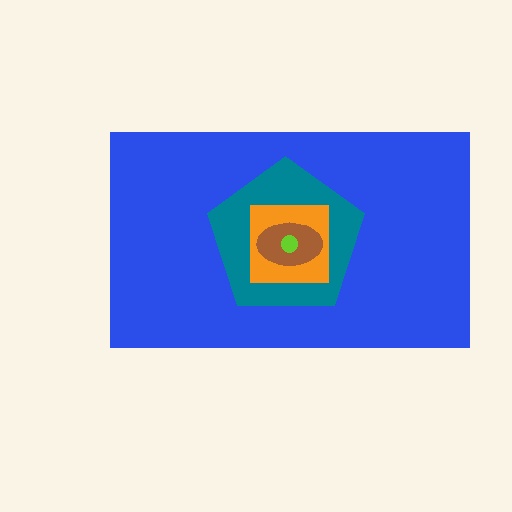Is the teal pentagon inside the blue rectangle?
Yes.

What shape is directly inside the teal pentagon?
The orange square.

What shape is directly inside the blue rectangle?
The teal pentagon.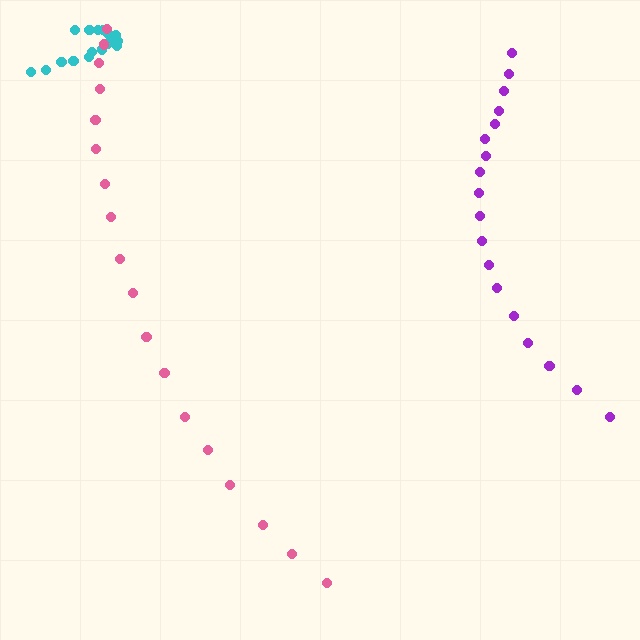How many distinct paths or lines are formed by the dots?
There are 3 distinct paths.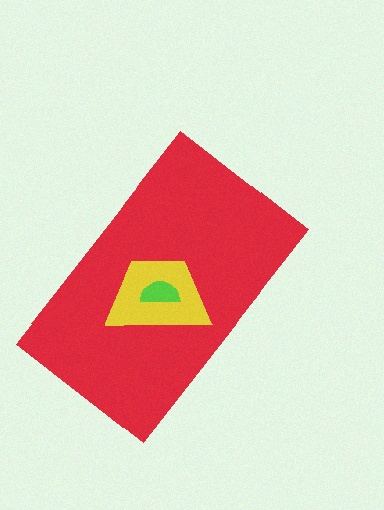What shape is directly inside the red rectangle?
The yellow trapezoid.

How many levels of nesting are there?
3.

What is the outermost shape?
The red rectangle.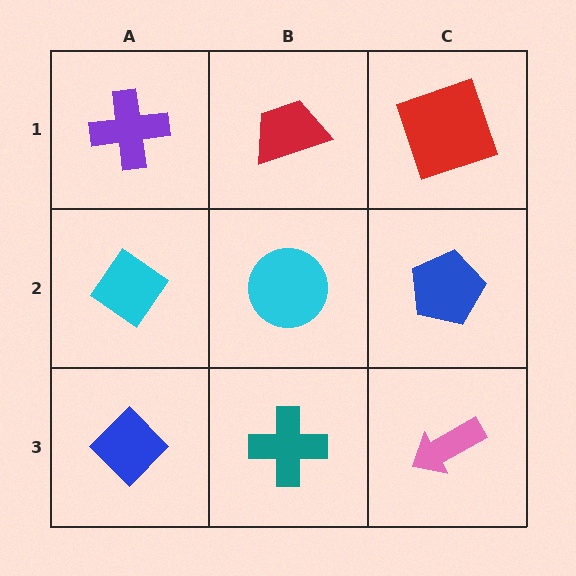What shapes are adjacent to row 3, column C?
A blue pentagon (row 2, column C), a teal cross (row 3, column B).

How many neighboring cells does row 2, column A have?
3.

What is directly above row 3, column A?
A cyan diamond.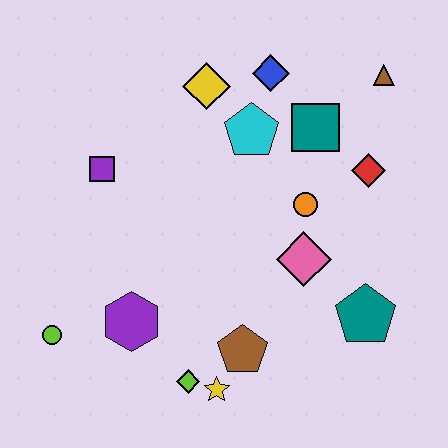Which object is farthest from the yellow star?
The brown triangle is farthest from the yellow star.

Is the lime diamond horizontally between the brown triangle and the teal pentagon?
No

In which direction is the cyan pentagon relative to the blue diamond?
The cyan pentagon is below the blue diamond.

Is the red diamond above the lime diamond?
Yes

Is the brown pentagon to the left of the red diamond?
Yes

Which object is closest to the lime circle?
The purple hexagon is closest to the lime circle.